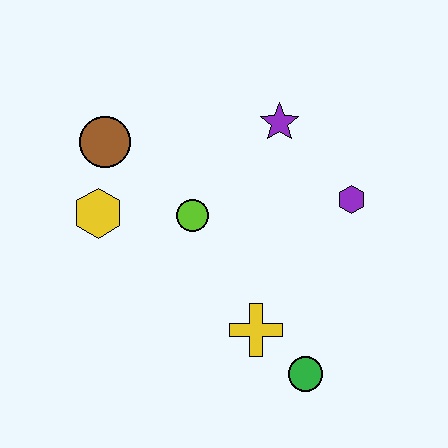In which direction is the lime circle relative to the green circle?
The lime circle is above the green circle.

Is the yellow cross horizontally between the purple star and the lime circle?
Yes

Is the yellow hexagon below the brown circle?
Yes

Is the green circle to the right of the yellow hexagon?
Yes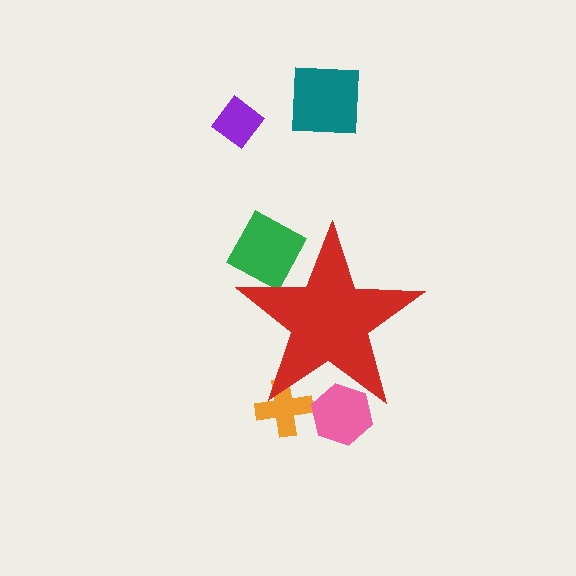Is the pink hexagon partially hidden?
Yes, the pink hexagon is partially hidden behind the red star.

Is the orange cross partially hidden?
Yes, the orange cross is partially hidden behind the red star.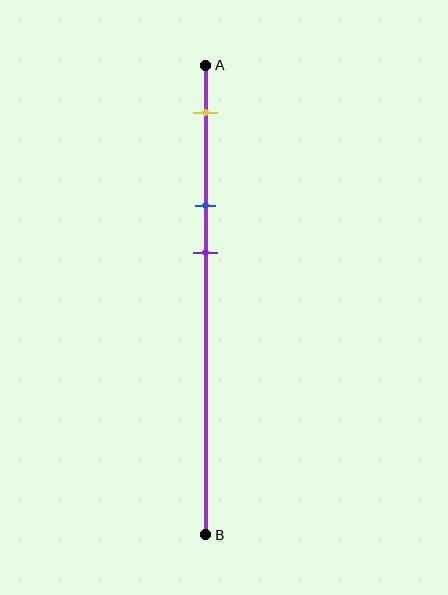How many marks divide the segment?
There are 3 marks dividing the segment.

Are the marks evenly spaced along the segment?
Yes, the marks are approximately evenly spaced.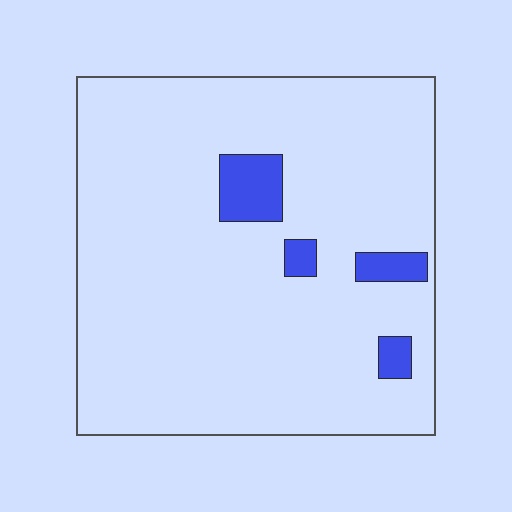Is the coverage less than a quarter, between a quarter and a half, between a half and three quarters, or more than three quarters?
Less than a quarter.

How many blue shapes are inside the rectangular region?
4.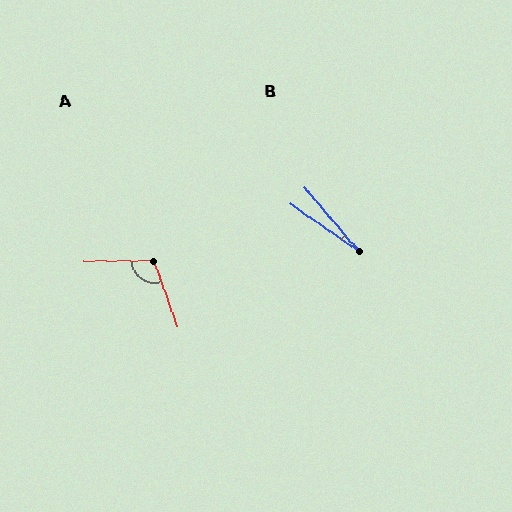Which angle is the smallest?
B, at approximately 15 degrees.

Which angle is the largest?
A, at approximately 109 degrees.